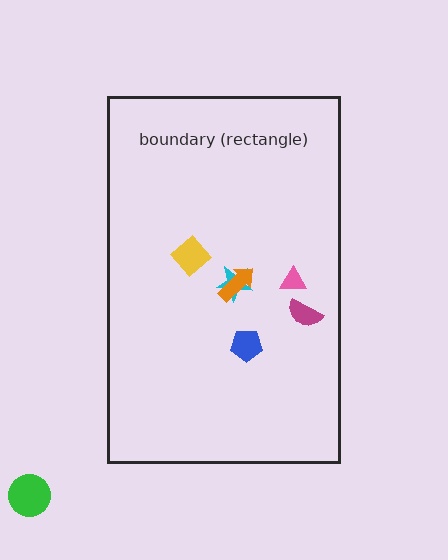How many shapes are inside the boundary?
6 inside, 1 outside.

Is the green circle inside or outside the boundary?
Outside.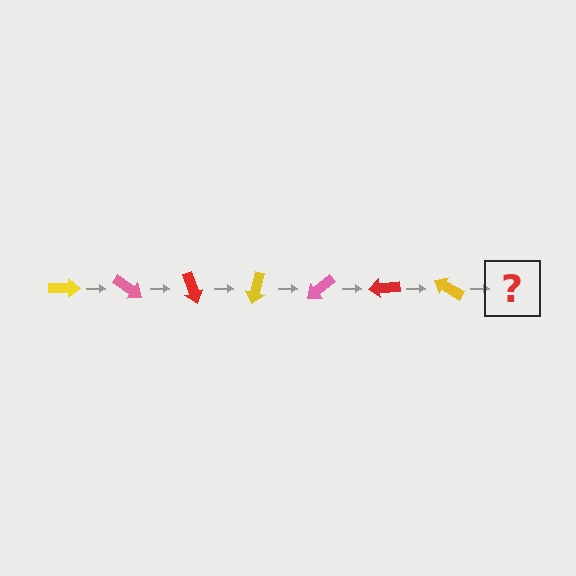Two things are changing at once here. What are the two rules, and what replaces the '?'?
The two rules are that it rotates 35 degrees each step and the color cycles through yellow, pink, and red. The '?' should be a pink arrow, rotated 245 degrees from the start.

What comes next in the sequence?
The next element should be a pink arrow, rotated 245 degrees from the start.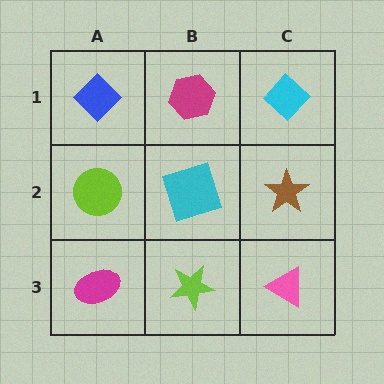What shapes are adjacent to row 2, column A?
A blue diamond (row 1, column A), a magenta ellipse (row 3, column A), a cyan square (row 2, column B).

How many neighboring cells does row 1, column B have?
3.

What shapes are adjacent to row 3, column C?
A brown star (row 2, column C), a lime star (row 3, column B).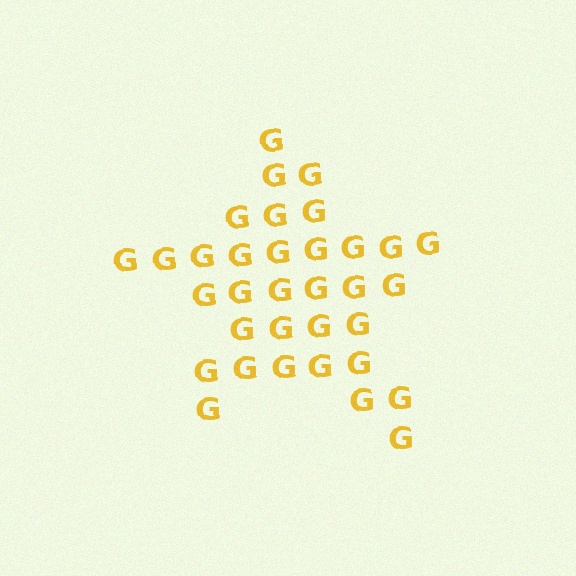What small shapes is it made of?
It is made of small letter G's.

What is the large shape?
The large shape is a star.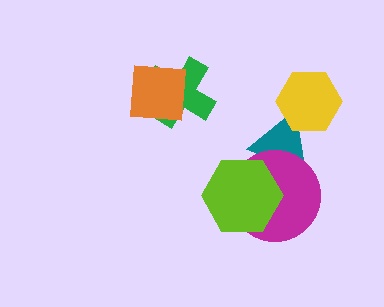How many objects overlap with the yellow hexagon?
1 object overlaps with the yellow hexagon.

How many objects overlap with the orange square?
1 object overlaps with the orange square.